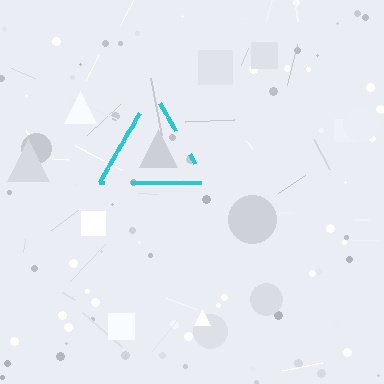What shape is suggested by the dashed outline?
The dashed outline suggests a triangle.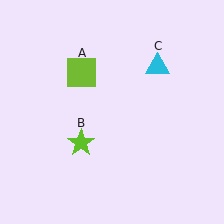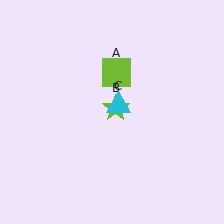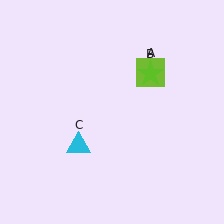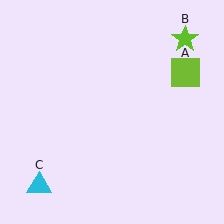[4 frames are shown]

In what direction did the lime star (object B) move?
The lime star (object B) moved up and to the right.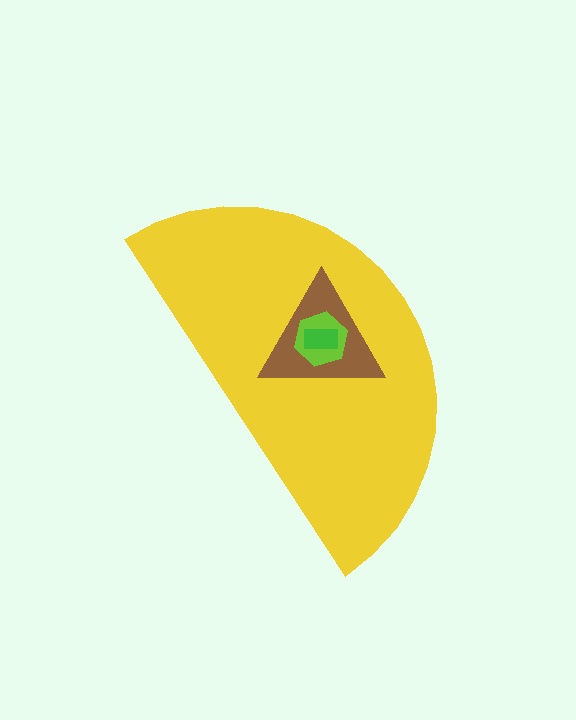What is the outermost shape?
The yellow semicircle.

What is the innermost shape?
The green rectangle.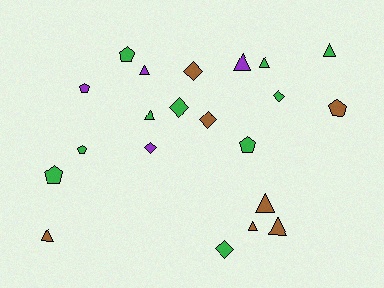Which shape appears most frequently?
Triangle, with 9 objects.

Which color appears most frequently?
Green, with 10 objects.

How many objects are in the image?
There are 21 objects.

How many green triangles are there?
There are 3 green triangles.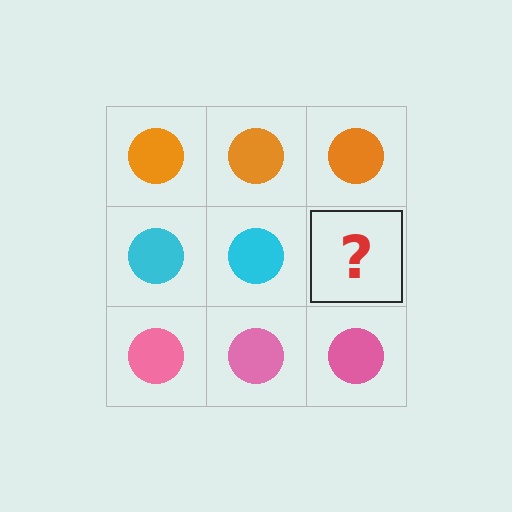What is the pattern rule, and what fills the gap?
The rule is that each row has a consistent color. The gap should be filled with a cyan circle.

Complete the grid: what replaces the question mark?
The question mark should be replaced with a cyan circle.